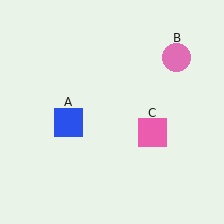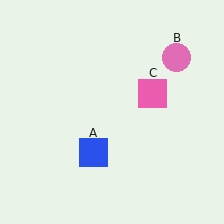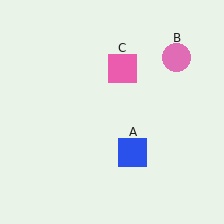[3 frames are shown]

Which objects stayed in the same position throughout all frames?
Pink circle (object B) remained stationary.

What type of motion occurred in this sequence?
The blue square (object A), pink square (object C) rotated counterclockwise around the center of the scene.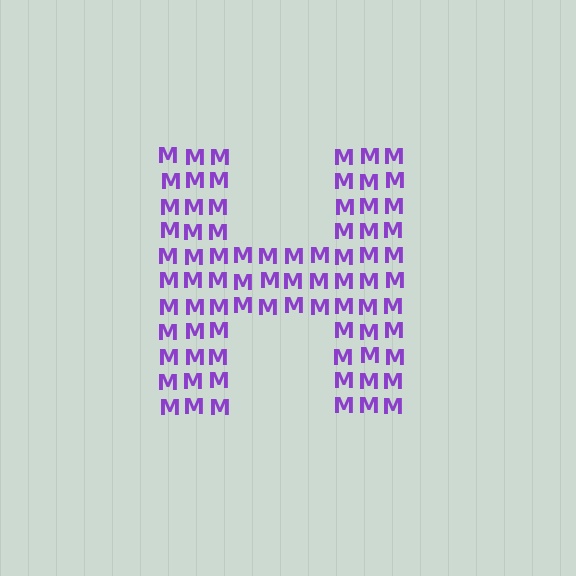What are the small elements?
The small elements are letter M's.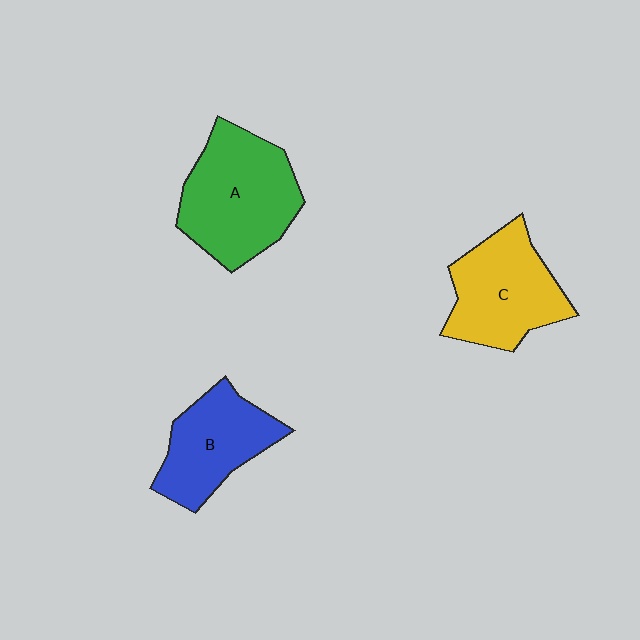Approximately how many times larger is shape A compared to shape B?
Approximately 1.3 times.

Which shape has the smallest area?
Shape B (blue).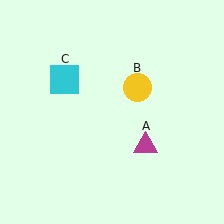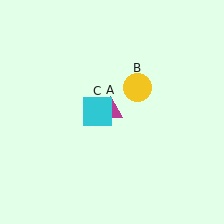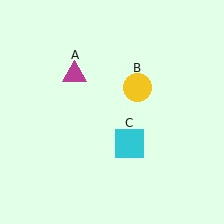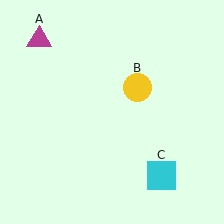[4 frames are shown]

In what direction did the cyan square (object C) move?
The cyan square (object C) moved down and to the right.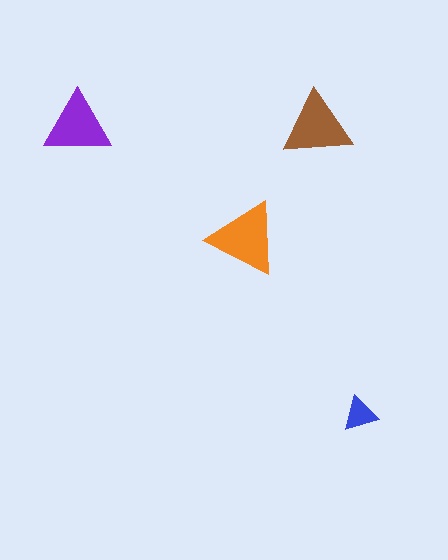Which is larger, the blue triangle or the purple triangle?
The purple one.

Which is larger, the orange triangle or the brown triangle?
The orange one.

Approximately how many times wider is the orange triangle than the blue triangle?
About 2 times wider.